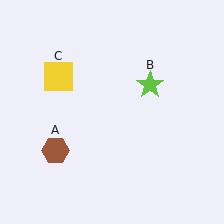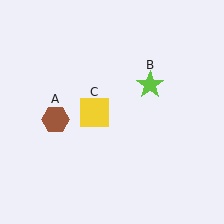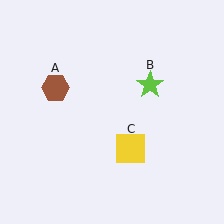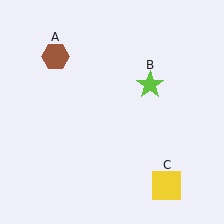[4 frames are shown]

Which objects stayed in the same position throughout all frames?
Lime star (object B) remained stationary.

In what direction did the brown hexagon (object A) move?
The brown hexagon (object A) moved up.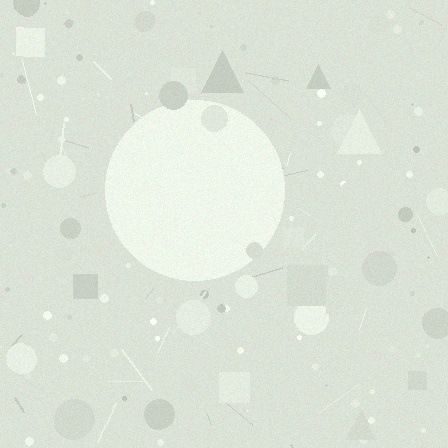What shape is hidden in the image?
A circle is hidden in the image.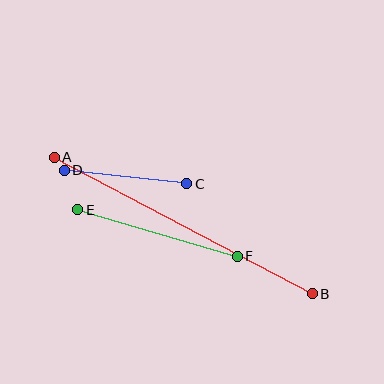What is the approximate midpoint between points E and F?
The midpoint is at approximately (158, 233) pixels.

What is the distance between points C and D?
The distance is approximately 123 pixels.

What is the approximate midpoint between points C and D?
The midpoint is at approximately (125, 177) pixels.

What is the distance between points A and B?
The distance is approximately 292 pixels.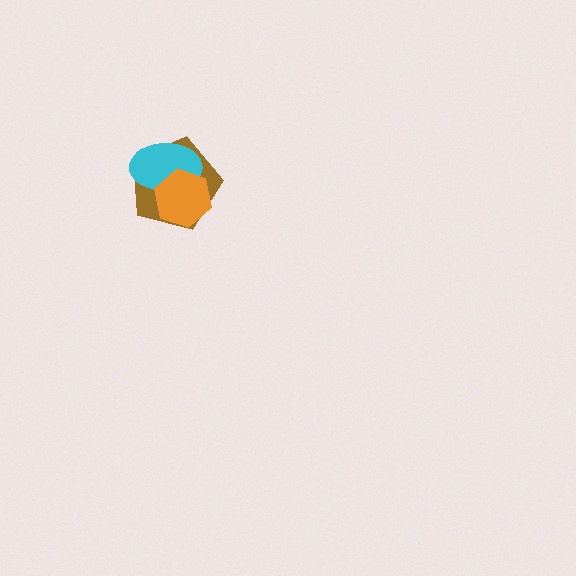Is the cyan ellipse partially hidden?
Yes, it is partially covered by another shape.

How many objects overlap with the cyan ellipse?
2 objects overlap with the cyan ellipse.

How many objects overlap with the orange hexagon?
2 objects overlap with the orange hexagon.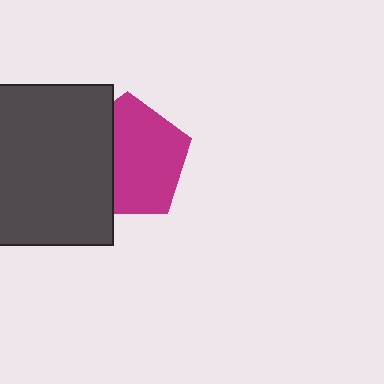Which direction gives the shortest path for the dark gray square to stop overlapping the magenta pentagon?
Moving left gives the shortest separation.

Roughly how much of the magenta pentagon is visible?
Most of it is visible (roughly 65%).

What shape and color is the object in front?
The object in front is a dark gray square.